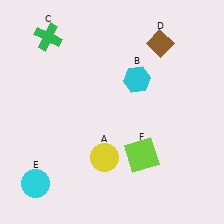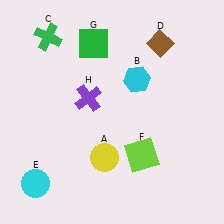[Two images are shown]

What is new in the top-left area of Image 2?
A green square (G) was added in the top-left area of Image 2.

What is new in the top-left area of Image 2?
A purple cross (H) was added in the top-left area of Image 2.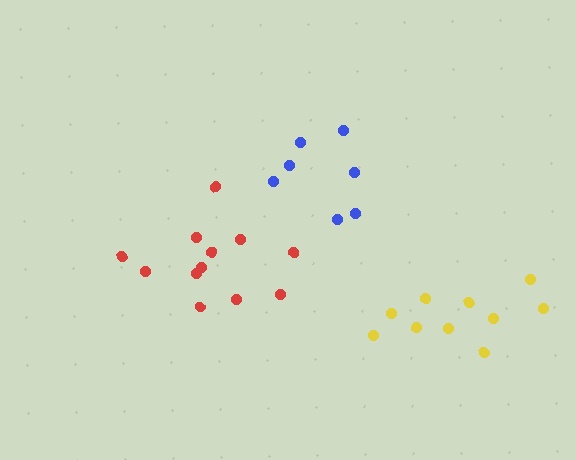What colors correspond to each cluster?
The clusters are colored: yellow, blue, red.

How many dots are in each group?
Group 1: 10 dots, Group 2: 7 dots, Group 3: 12 dots (29 total).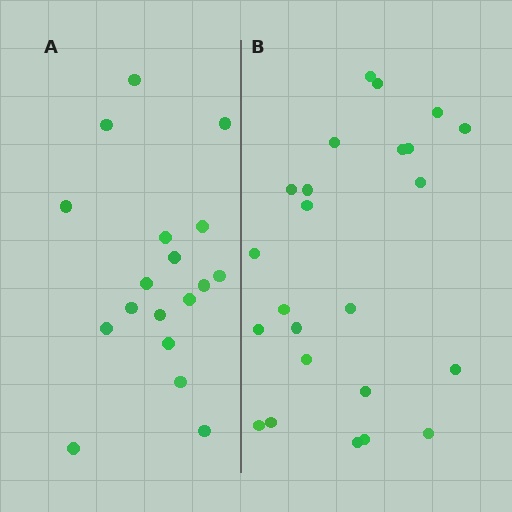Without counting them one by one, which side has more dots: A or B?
Region B (the right region) has more dots.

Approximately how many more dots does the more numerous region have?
Region B has about 6 more dots than region A.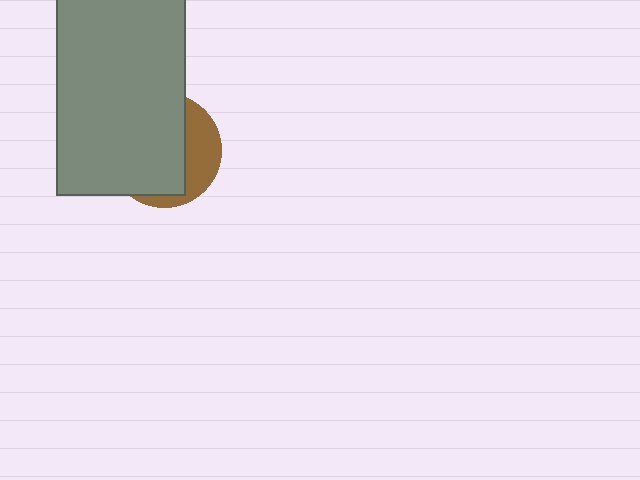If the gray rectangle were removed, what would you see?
You would see the complete brown circle.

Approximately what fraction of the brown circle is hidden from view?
Roughly 68% of the brown circle is hidden behind the gray rectangle.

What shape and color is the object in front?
The object in front is a gray rectangle.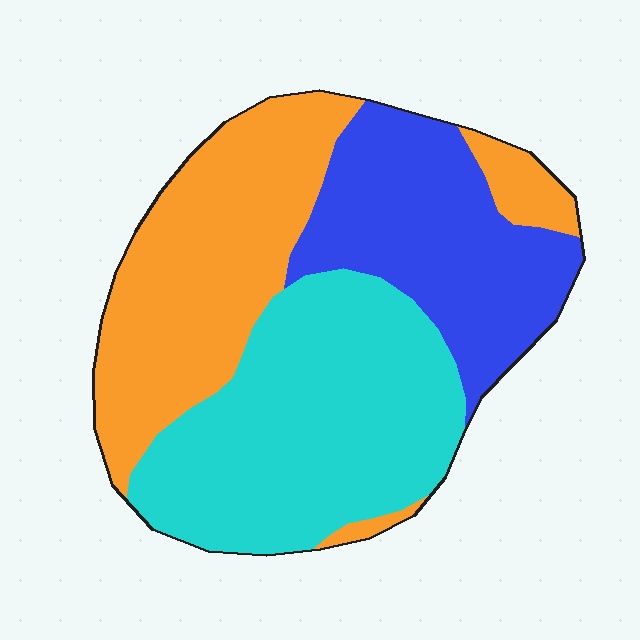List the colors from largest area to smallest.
From largest to smallest: cyan, orange, blue.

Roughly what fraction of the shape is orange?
Orange covers about 35% of the shape.